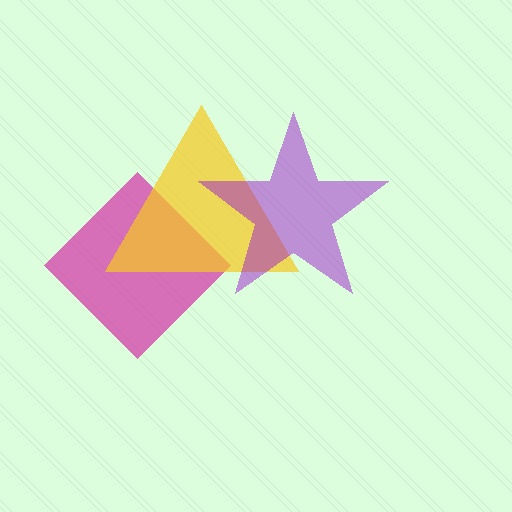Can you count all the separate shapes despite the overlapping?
Yes, there are 3 separate shapes.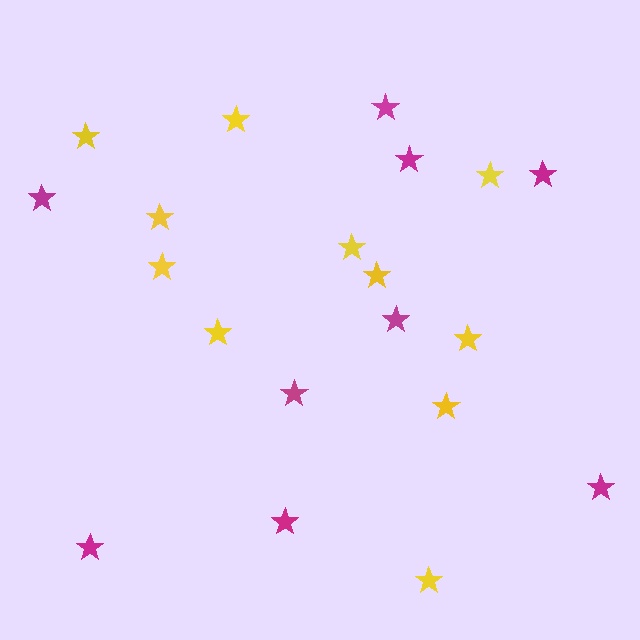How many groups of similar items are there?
There are 2 groups: one group of yellow stars (11) and one group of magenta stars (9).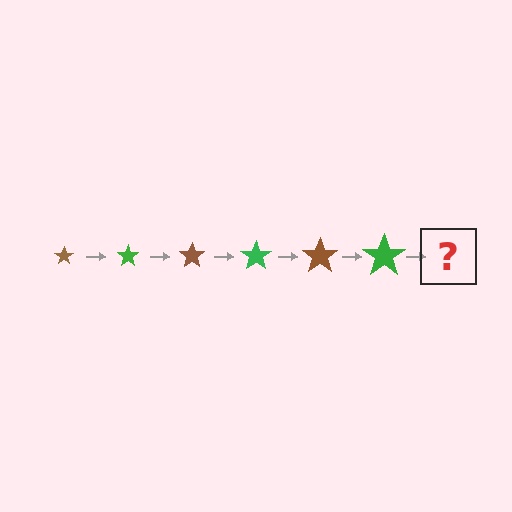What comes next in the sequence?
The next element should be a brown star, larger than the previous one.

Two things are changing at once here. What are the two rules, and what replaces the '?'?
The two rules are that the star grows larger each step and the color cycles through brown and green. The '?' should be a brown star, larger than the previous one.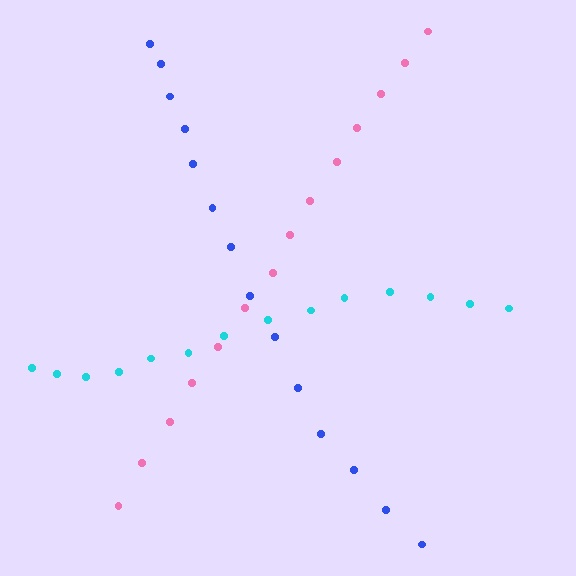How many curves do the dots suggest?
There are 3 distinct paths.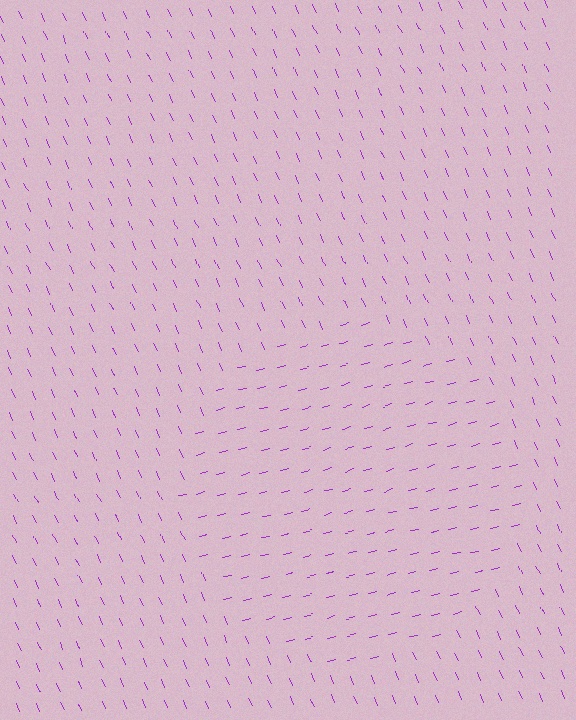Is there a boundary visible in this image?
Yes, there is a texture boundary formed by a change in line orientation.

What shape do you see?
I see a circle.